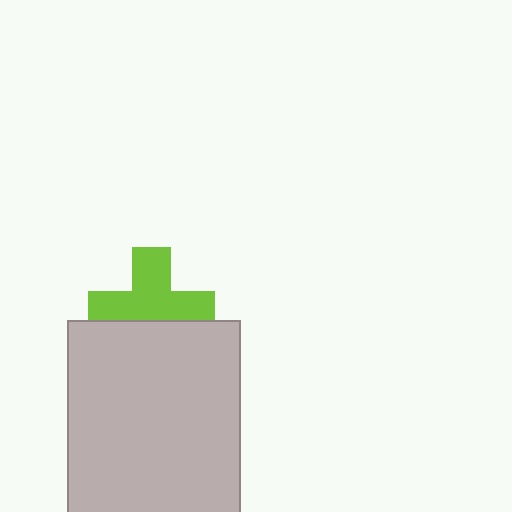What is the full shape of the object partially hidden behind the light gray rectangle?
The partially hidden object is a lime cross.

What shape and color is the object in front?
The object in front is a light gray rectangle.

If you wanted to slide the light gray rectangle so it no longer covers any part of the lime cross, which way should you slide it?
Slide it down — that is the most direct way to separate the two shapes.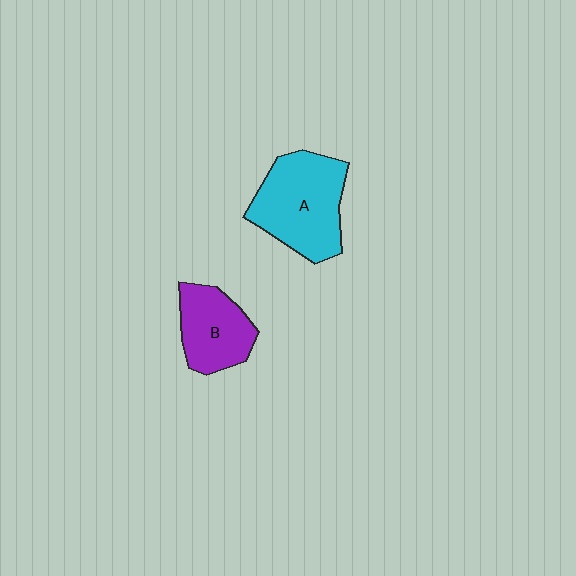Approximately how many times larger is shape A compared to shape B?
Approximately 1.5 times.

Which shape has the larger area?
Shape A (cyan).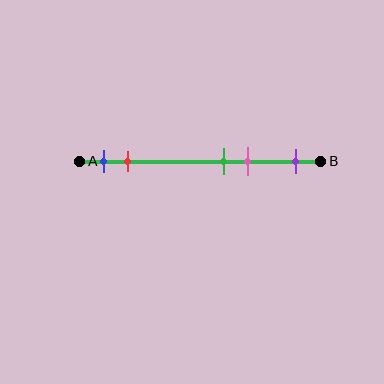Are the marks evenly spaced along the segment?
No, the marks are not evenly spaced.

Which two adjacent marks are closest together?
The green and pink marks are the closest adjacent pair.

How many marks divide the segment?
There are 5 marks dividing the segment.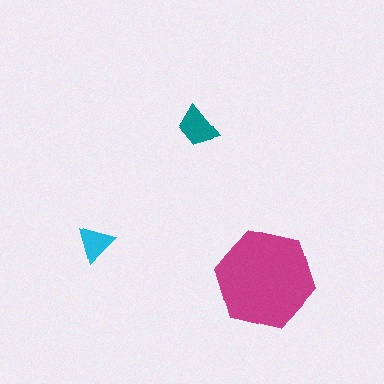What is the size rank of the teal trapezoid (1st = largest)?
2nd.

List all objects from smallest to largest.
The cyan triangle, the teal trapezoid, the magenta hexagon.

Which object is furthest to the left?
The cyan triangle is leftmost.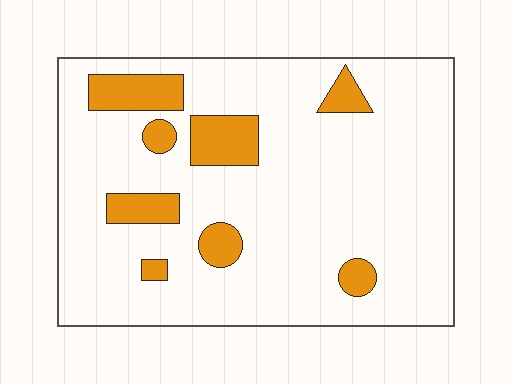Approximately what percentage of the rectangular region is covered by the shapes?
Approximately 15%.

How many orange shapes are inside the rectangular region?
8.